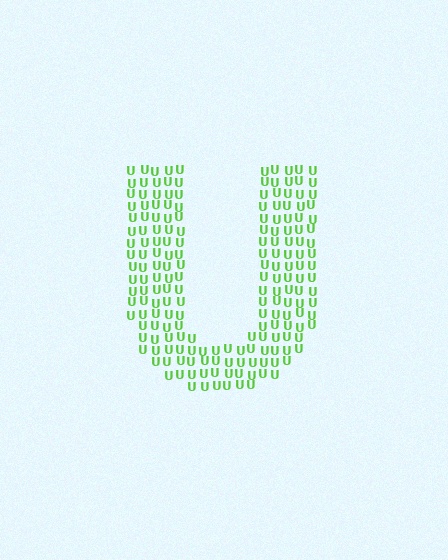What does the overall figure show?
The overall figure shows the letter U.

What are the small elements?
The small elements are letter U's.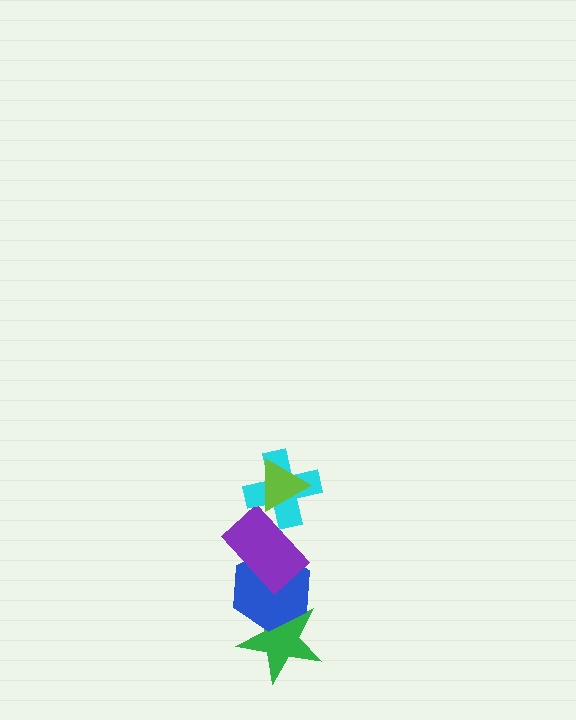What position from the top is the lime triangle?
The lime triangle is 1st from the top.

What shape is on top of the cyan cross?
The lime triangle is on top of the cyan cross.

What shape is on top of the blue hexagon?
The purple rectangle is on top of the blue hexagon.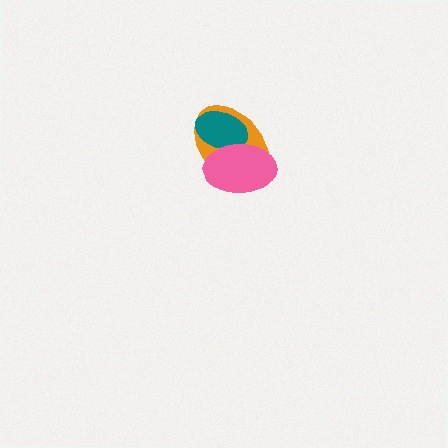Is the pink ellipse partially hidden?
No, no other shape covers it.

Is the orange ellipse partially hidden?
Yes, it is partially covered by another shape.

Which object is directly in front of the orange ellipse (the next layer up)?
The teal ellipse is directly in front of the orange ellipse.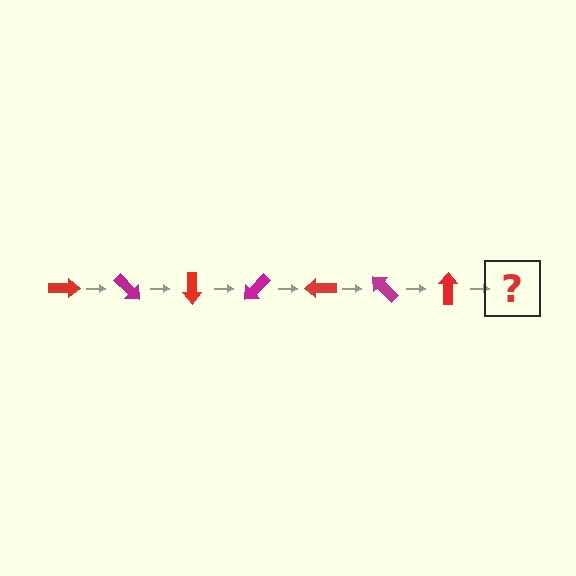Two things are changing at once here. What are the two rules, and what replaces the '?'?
The two rules are that it rotates 45 degrees each step and the color cycles through red and magenta. The '?' should be a magenta arrow, rotated 315 degrees from the start.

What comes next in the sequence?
The next element should be a magenta arrow, rotated 315 degrees from the start.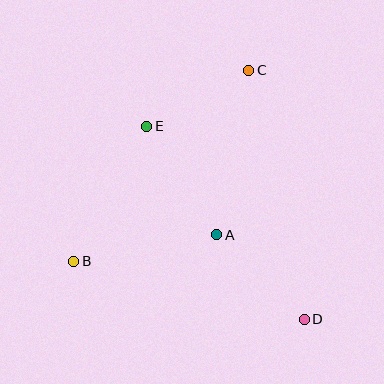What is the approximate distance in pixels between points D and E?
The distance between D and E is approximately 249 pixels.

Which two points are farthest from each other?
Points B and C are farthest from each other.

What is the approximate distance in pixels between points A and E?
The distance between A and E is approximately 129 pixels.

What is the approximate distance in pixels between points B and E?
The distance between B and E is approximately 153 pixels.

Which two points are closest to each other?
Points C and E are closest to each other.